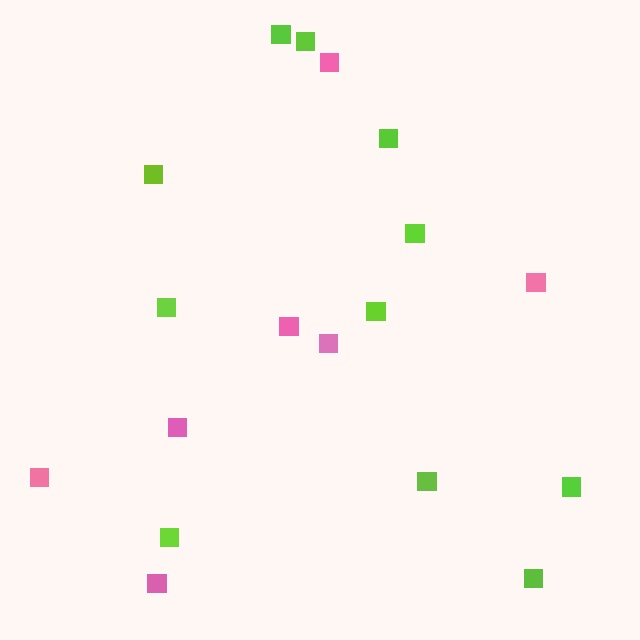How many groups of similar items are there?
There are 2 groups: one group of lime squares (11) and one group of pink squares (7).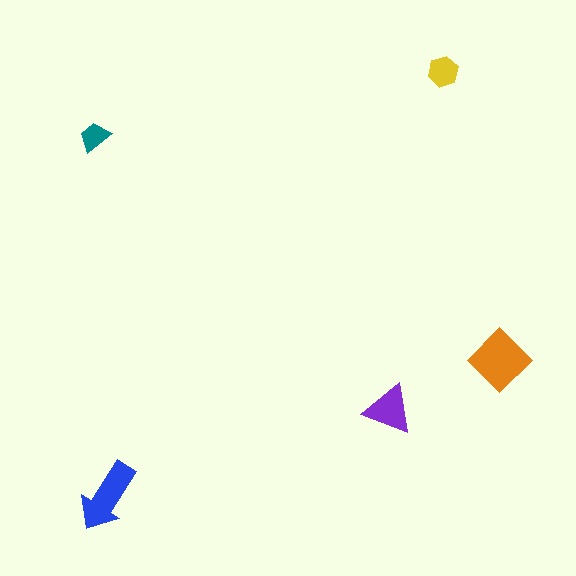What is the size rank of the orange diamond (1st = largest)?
1st.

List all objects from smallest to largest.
The teal trapezoid, the yellow hexagon, the purple triangle, the blue arrow, the orange diamond.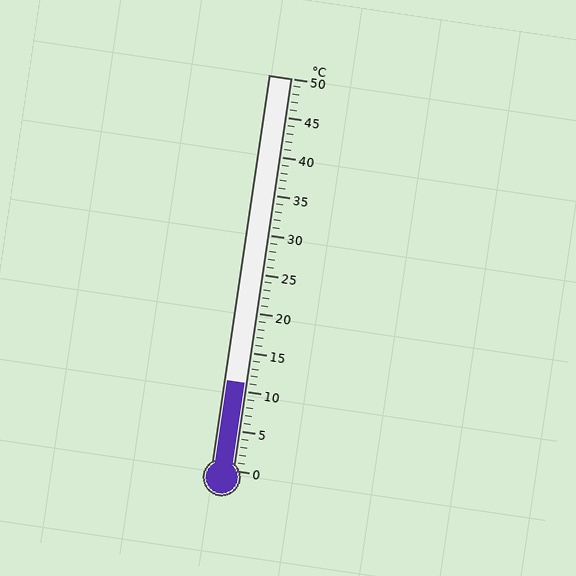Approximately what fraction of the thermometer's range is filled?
The thermometer is filled to approximately 20% of its range.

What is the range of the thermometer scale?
The thermometer scale ranges from 0°C to 50°C.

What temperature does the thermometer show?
The thermometer shows approximately 11°C.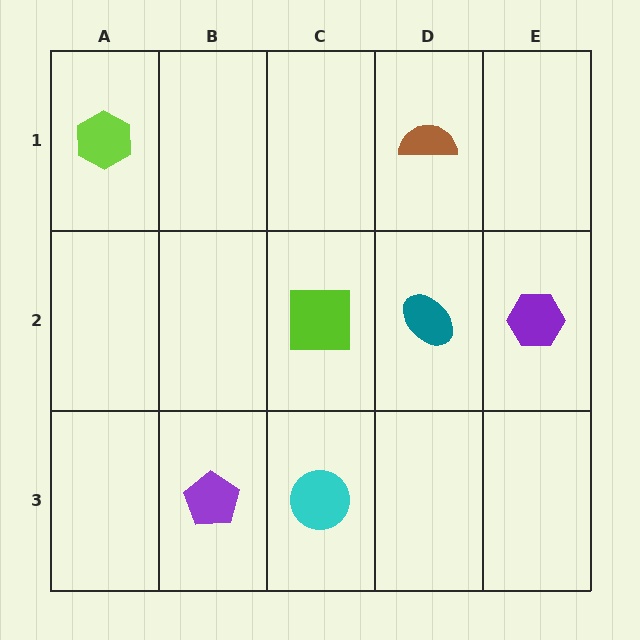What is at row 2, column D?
A teal ellipse.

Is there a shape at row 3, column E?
No, that cell is empty.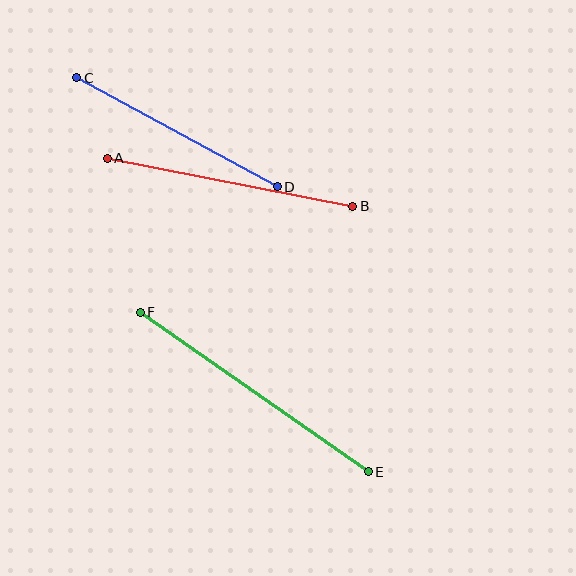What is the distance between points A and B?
The distance is approximately 250 pixels.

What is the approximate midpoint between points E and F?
The midpoint is at approximately (254, 392) pixels.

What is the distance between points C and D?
The distance is approximately 228 pixels.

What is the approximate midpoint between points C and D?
The midpoint is at approximately (177, 132) pixels.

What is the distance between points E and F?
The distance is approximately 278 pixels.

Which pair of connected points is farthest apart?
Points E and F are farthest apart.